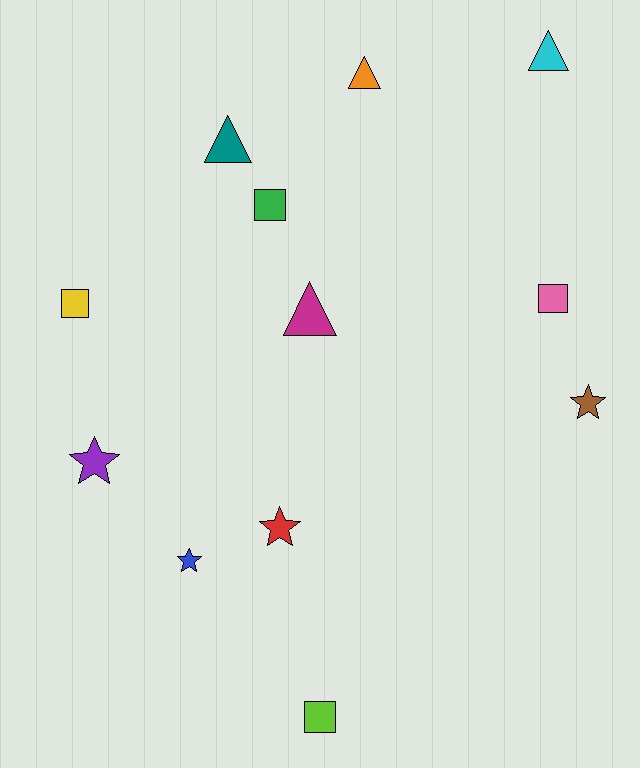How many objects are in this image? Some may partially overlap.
There are 12 objects.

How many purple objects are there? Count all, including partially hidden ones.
There is 1 purple object.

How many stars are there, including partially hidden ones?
There are 4 stars.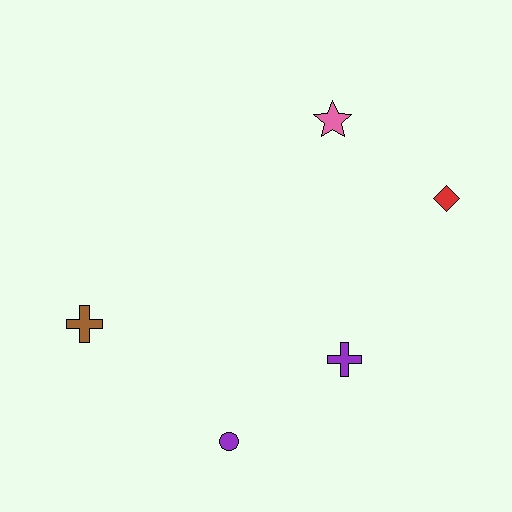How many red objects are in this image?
There is 1 red object.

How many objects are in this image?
There are 5 objects.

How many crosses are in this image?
There are 2 crosses.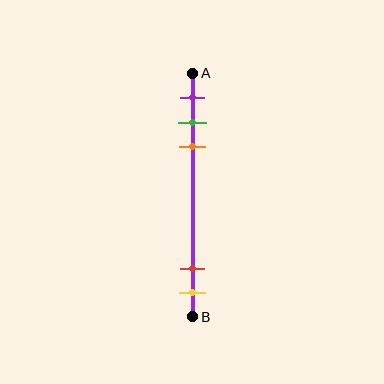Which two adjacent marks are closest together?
The green and orange marks are the closest adjacent pair.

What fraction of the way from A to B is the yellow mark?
The yellow mark is approximately 90% (0.9) of the way from A to B.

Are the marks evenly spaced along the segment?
No, the marks are not evenly spaced.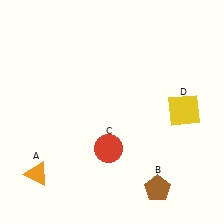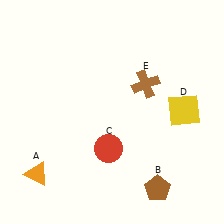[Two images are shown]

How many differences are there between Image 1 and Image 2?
There is 1 difference between the two images.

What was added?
A brown cross (E) was added in Image 2.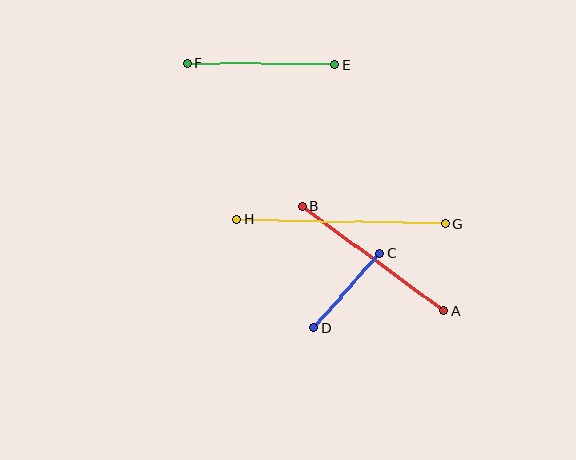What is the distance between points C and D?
The distance is approximately 99 pixels.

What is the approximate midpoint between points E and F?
The midpoint is at approximately (261, 64) pixels.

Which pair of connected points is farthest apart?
Points G and H are farthest apart.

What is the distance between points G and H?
The distance is approximately 209 pixels.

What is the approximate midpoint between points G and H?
The midpoint is at approximately (341, 221) pixels.